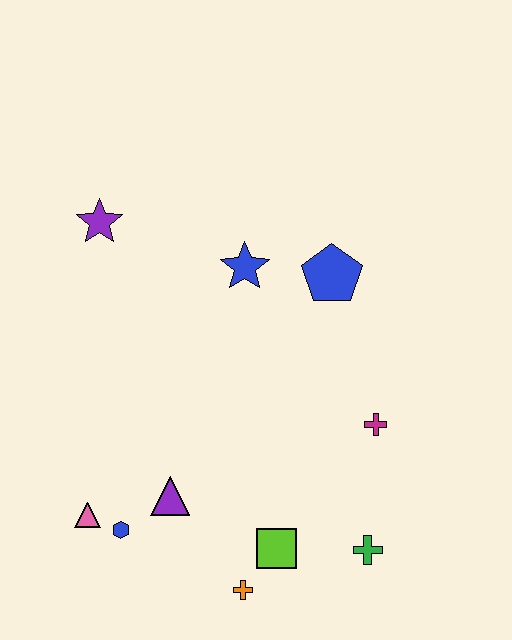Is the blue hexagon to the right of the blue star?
No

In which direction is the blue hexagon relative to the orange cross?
The blue hexagon is to the left of the orange cross.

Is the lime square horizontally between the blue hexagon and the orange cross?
No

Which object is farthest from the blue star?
The orange cross is farthest from the blue star.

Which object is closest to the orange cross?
The lime square is closest to the orange cross.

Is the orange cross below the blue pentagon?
Yes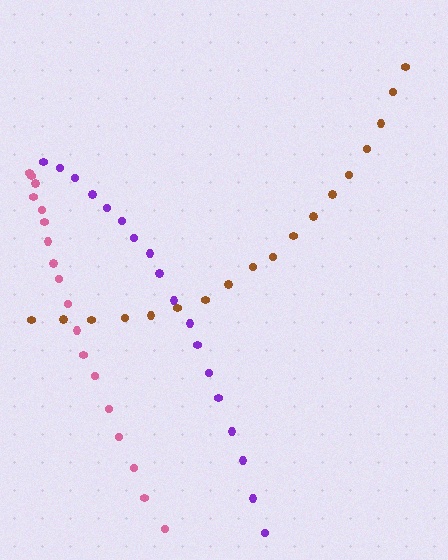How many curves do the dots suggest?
There are 3 distinct paths.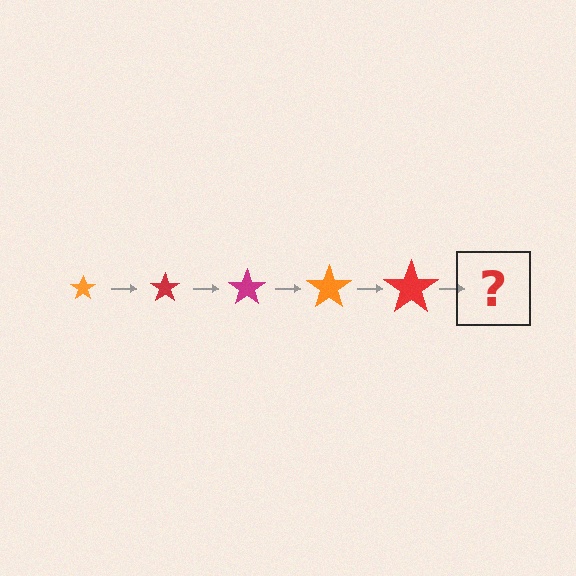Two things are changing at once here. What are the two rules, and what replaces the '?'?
The two rules are that the star grows larger each step and the color cycles through orange, red, and magenta. The '?' should be a magenta star, larger than the previous one.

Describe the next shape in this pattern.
It should be a magenta star, larger than the previous one.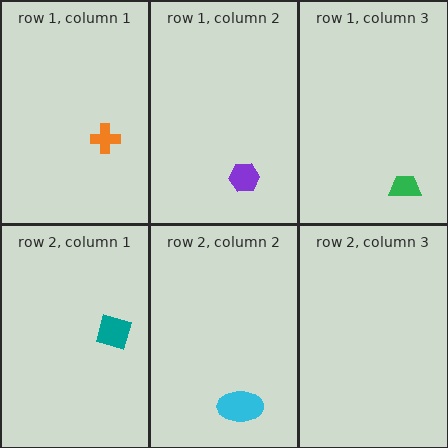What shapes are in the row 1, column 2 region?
The purple hexagon.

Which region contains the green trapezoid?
The row 1, column 3 region.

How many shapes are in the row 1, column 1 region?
1.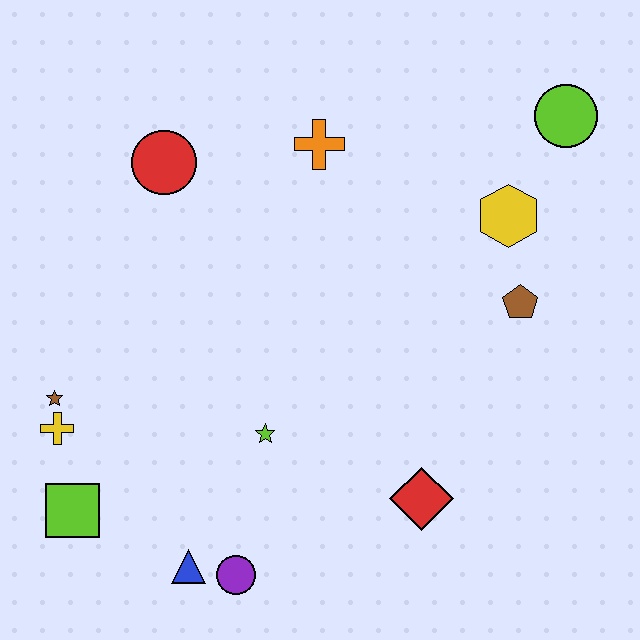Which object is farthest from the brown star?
The lime circle is farthest from the brown star.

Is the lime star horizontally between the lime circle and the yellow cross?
Yes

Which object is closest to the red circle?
The orange cross is closest to the red circle.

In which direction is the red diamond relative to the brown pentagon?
The red diamond is below the brown pentagon.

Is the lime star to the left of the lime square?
No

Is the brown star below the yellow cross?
No